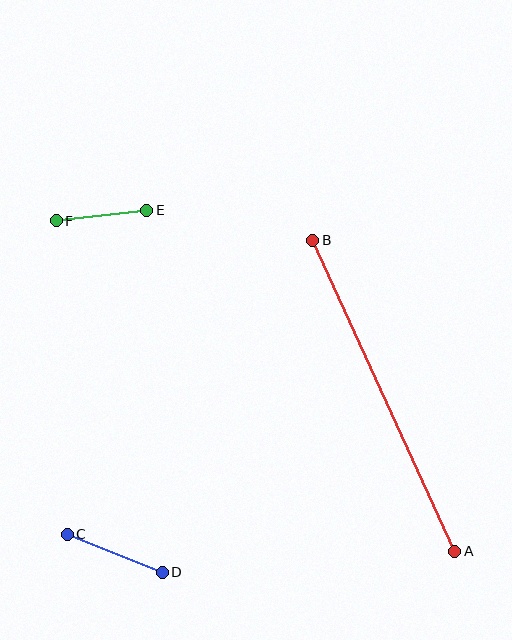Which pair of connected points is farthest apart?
Points A and B are farthest apart.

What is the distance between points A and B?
The distance is approximately 342 pixels.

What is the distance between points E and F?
The distance is approximately 91 pixels.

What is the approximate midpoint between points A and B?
The midpoint is at approximately (384, 396) pixels.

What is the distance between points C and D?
The distance is approximately 102 pixels.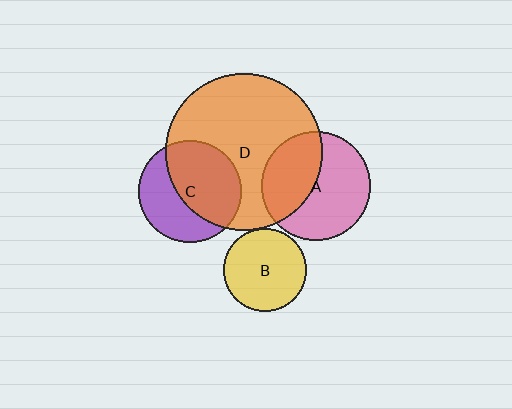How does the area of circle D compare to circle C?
Approximately 2.3 times.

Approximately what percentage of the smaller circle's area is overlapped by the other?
Approximately 40%.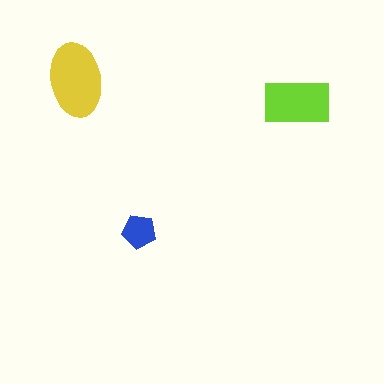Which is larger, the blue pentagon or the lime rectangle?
The lime rectangle.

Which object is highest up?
The yellow ellipse is topmost.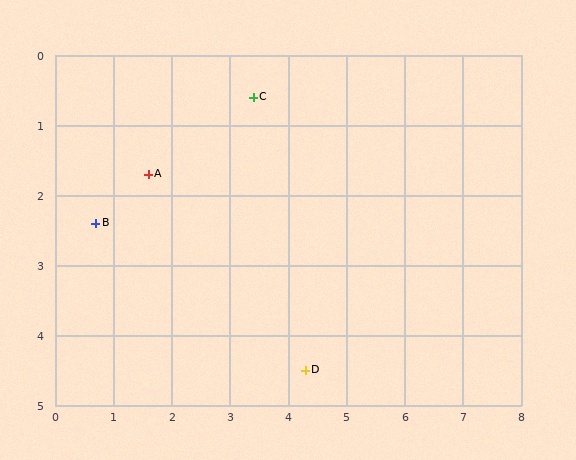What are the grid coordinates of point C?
Point C is at approximately (3.4, 0.6).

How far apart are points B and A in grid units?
Points B and A are about 1.1 grid units apart.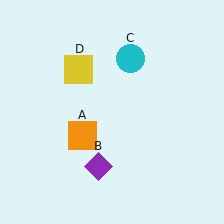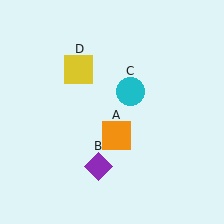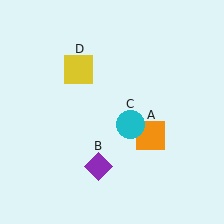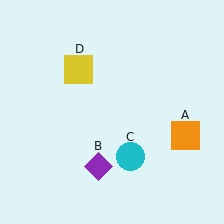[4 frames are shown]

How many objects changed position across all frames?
2 objects changed position: orange square (object A), cyan circle (object C).